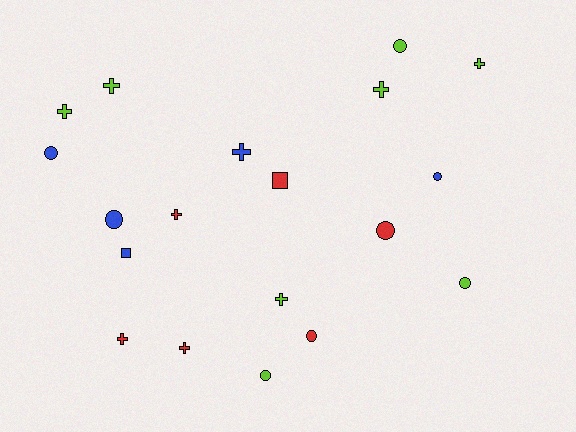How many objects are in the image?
There are 19 objects.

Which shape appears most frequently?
Cross, with 9 objects.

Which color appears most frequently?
Lime, with 8 objects.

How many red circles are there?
There are 2 red circles.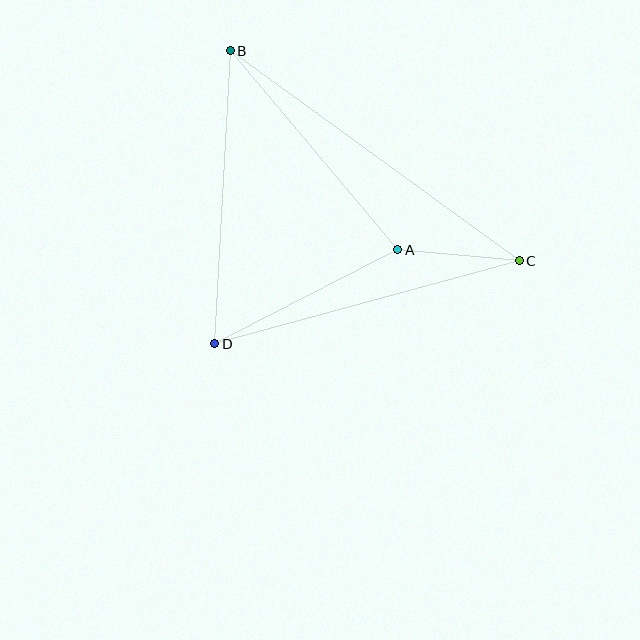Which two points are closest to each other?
Points A and C are closest to each other.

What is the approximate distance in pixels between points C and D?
The distance between C and D is approximately 316 pixels.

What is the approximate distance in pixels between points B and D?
The distance between B and D is approximately 293 pixels.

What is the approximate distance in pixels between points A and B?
The distance between A and B is approximately 260 pixels.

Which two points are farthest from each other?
Points B and C are farthest from each other.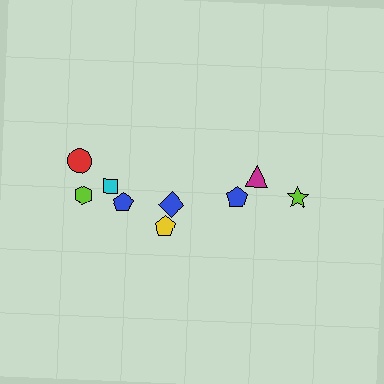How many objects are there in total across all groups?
There are 9 objects.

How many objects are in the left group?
There are 6 objects.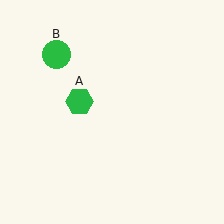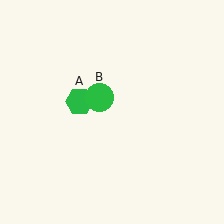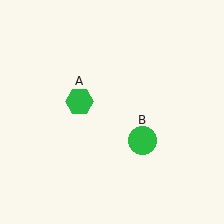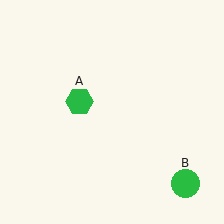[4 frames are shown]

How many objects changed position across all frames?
1 object changed position: green circle (object B).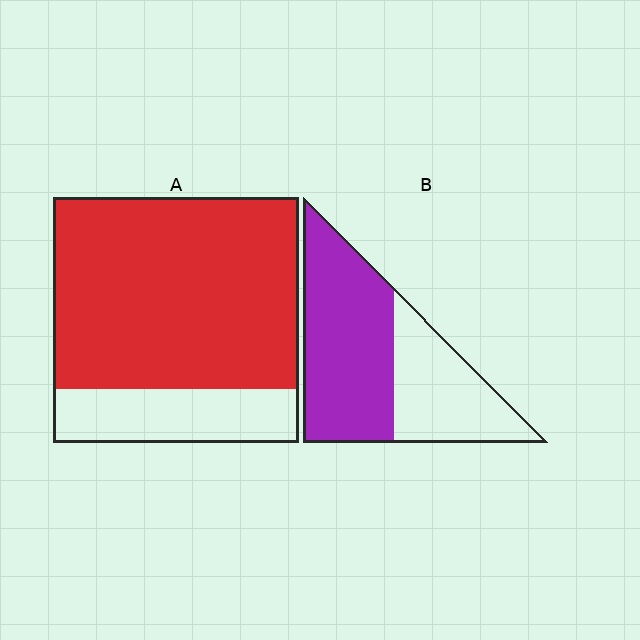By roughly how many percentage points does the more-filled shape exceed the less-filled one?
By roughly 20 percentage points (A over B).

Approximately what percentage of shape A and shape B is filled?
A is approximately 80% and B is approximately 60%.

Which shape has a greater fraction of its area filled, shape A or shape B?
Shape A.